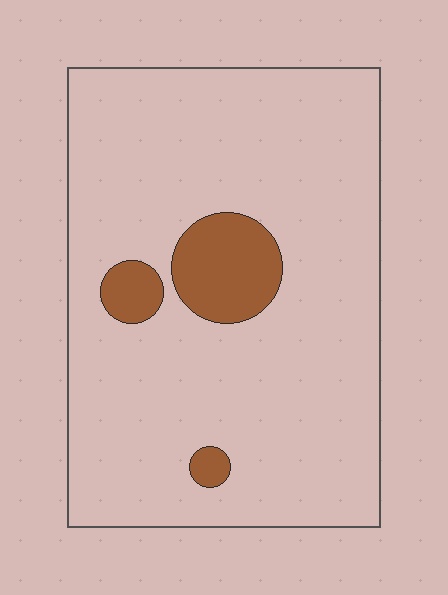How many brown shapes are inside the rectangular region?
3.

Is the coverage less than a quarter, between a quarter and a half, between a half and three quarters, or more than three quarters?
Less than a quarter.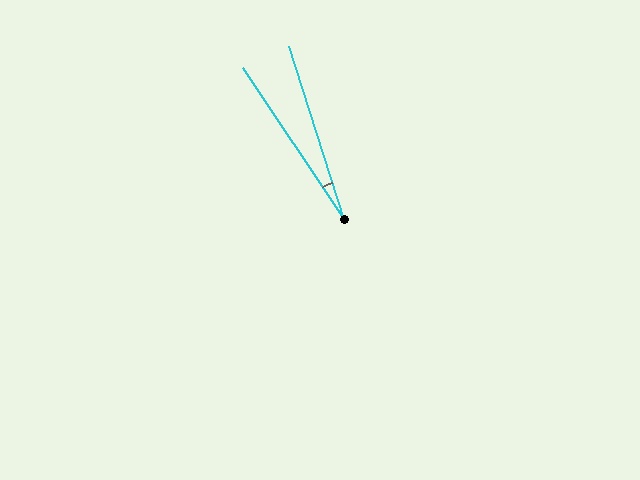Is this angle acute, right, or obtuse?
It is acute.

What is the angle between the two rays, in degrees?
Approximately 16 degrees.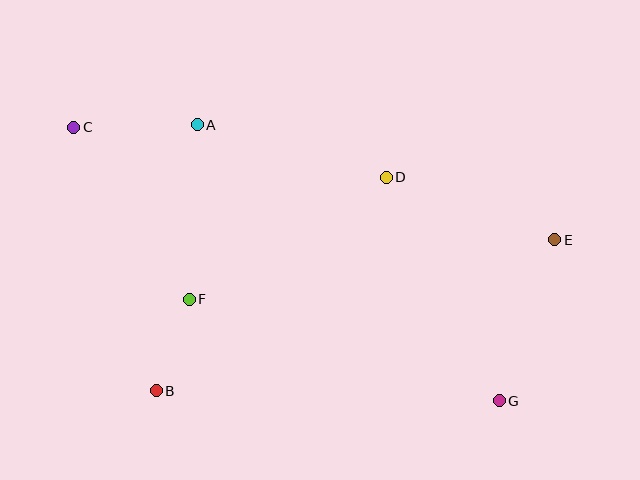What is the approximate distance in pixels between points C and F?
The distance between C and F is approximately 207 pixels.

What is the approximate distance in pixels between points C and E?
The distance between C and E is approximately 494 pixels.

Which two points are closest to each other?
Points B and F are closest to each other.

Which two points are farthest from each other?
Points C and G are farthest from each other.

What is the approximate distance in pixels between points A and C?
The distance between A and C is approximately 123 pixels.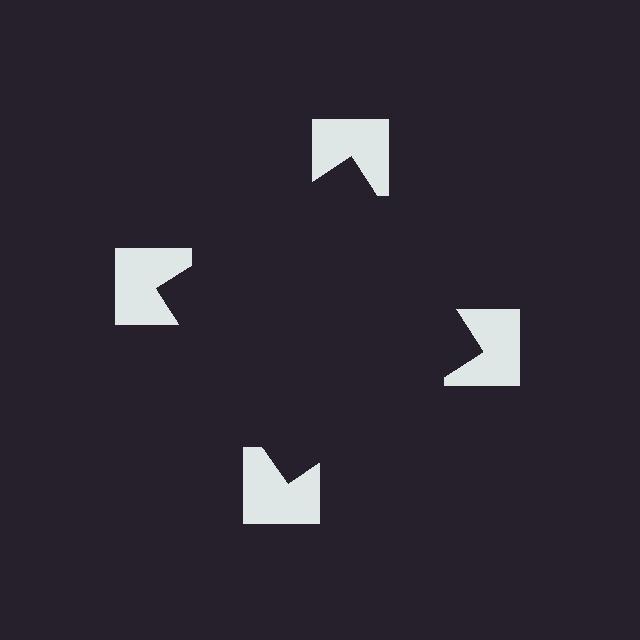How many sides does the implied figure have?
4 sides.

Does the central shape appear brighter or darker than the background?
It typically appears slightly darker than the background, even though no actual brightness change is drawn.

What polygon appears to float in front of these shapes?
An illusory square — its edges are inferred from the aligned wedge cuts in the notched squares, not physically drawn.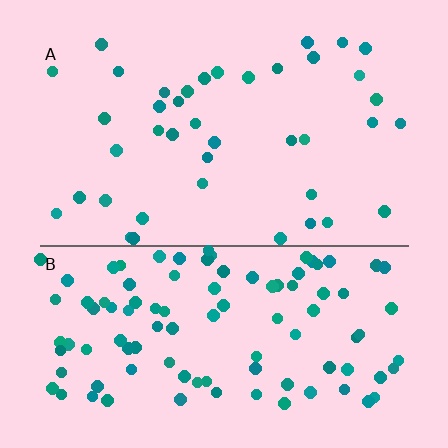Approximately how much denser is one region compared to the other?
Approximately 2.5× — region B over region A.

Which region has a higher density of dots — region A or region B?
B (the bottom).